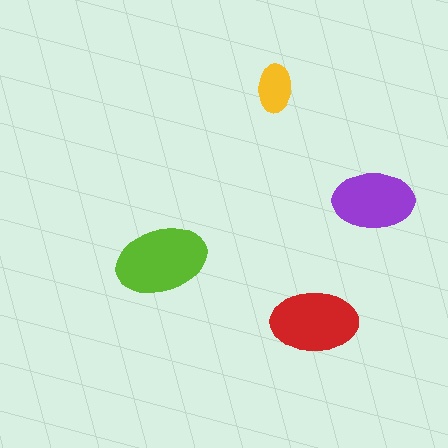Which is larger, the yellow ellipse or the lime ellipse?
The lime one.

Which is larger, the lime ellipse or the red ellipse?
The lime one.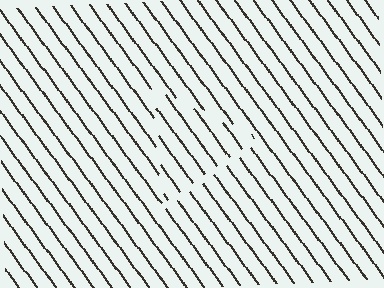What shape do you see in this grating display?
An illusory triangle. The interior of the shape contains the same grating, shifted by half a period — the contour is defined by the phase discontinuity where line-ends from the inner and outer gratings abut.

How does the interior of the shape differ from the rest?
The interior of the shape contains the same grating, shifted by half a period — the contour is defined by the phase discontinuity where line-ends from the inner and outer gratings abut.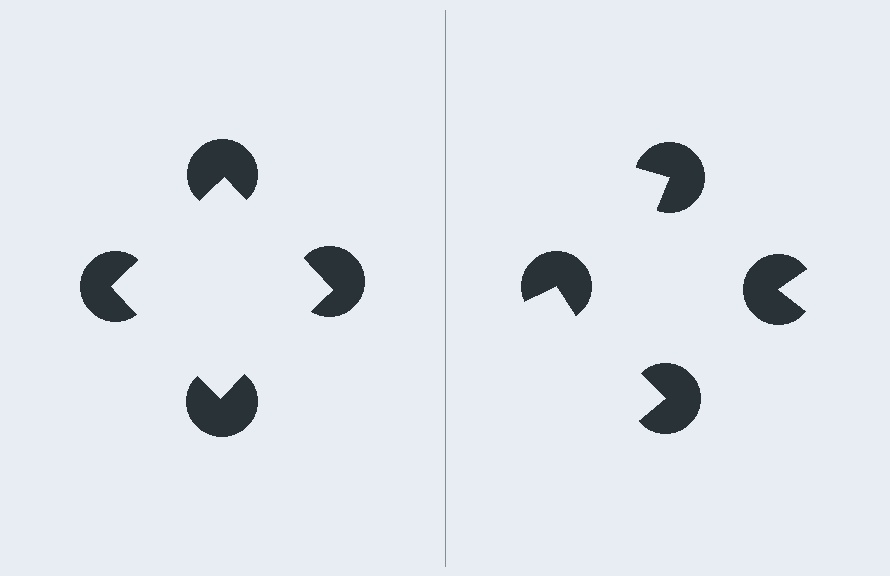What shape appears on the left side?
An illusory square.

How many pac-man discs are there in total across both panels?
8 — 4 on each side.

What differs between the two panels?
The pac-man discs are positioned identically on both sides; only the wedge orientations differ. On the left they align to a square; on the right they are misaligned.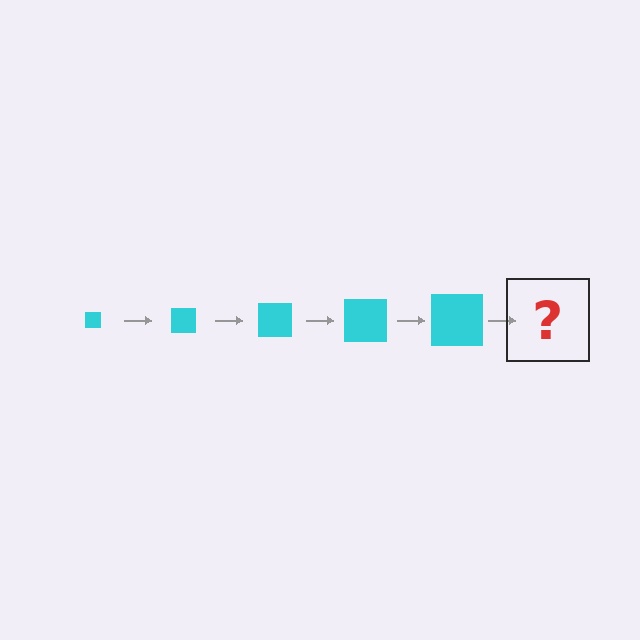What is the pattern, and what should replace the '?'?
The pattern is that the square gets progressively larger each step. The '?' should be a cyan square, larger than the previous one.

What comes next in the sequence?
The next element should be a cyan square, larger than the previous one.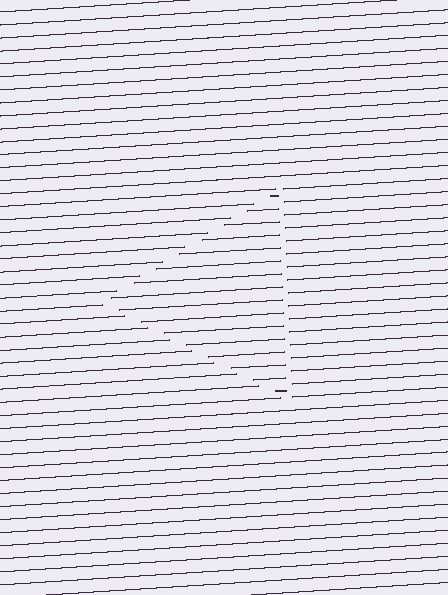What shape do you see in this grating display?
An illusory triangle. The interior of the shape contains the same grating, shifted by half a period — the contour is defined by the phase discontinuity where line-ends from the inner and outer gratings abut.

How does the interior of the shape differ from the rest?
The interior of the shape contains the same grating, shifted by half a period — the contour is defined by the phase discontinuity where line-ends from the inner and outer gratings abut.